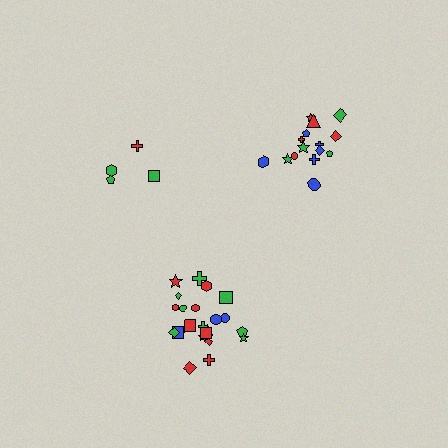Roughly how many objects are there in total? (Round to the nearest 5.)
Roughly 40 objects in total.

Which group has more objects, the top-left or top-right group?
The top-right group.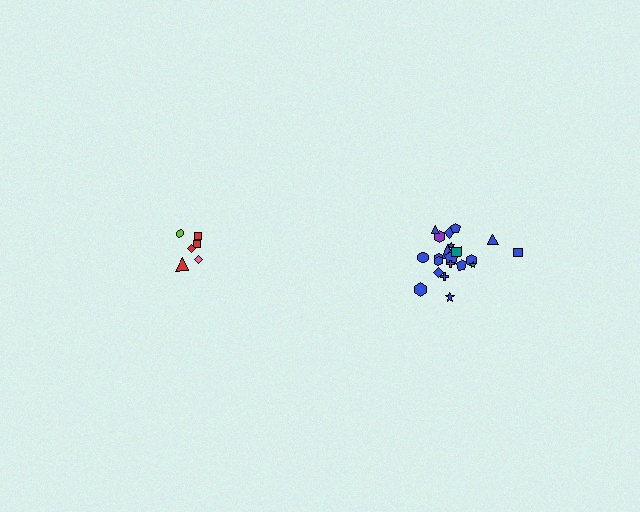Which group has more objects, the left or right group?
The right group.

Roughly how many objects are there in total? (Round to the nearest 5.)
Roughly 30 objects in total.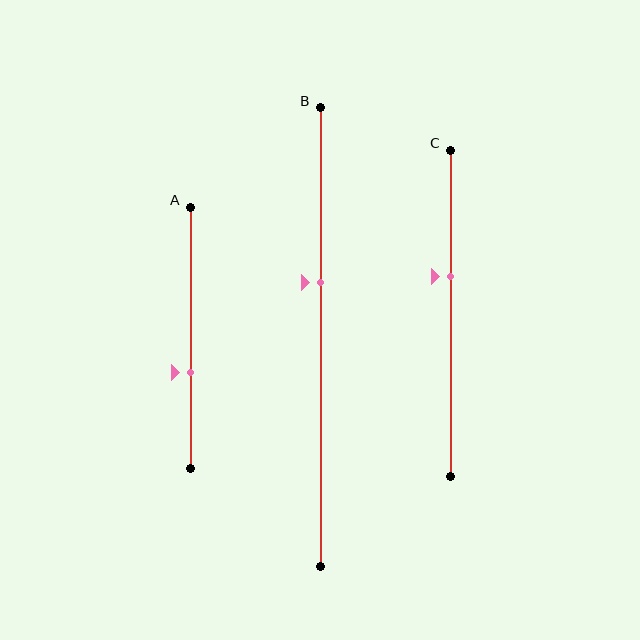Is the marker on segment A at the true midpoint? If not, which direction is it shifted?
No, the marker on segment A is shifted downward by about 13% of the segment length.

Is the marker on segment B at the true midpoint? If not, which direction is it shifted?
No, the marker on segment B is shifted upward by about 12% of the segment length.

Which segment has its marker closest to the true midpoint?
Segment C has its marker closest to the true midpoint.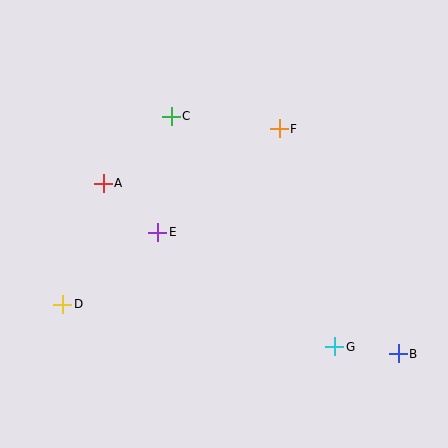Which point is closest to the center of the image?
Point E at (158, 232) is closest to the center.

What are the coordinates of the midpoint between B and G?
The midpoint between B and G is at (366, 350).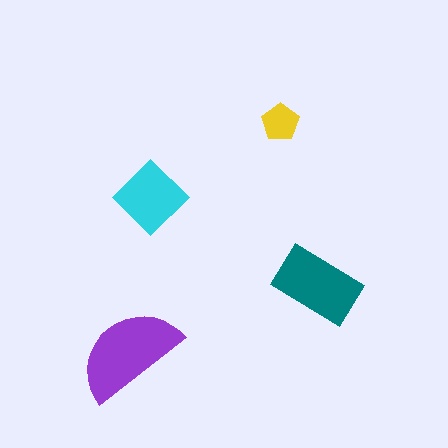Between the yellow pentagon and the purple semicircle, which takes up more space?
The purple semicircle.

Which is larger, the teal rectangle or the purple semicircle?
The purple semicircle.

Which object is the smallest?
The yellow pentagon.